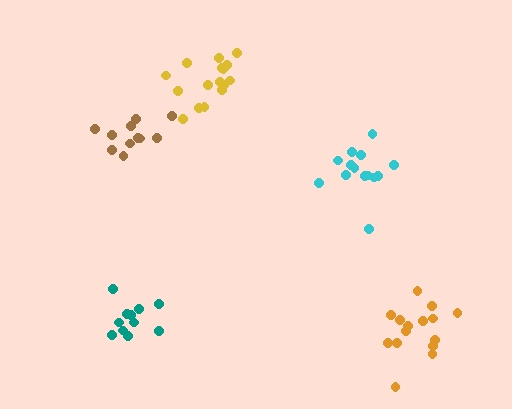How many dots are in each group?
Group 1: 14 dots, Group 2: 16 dots, Group 3: 15 dots, Group 4: 11 dots, Group 5: 11 dots (67 total).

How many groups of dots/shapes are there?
There are 5 groups.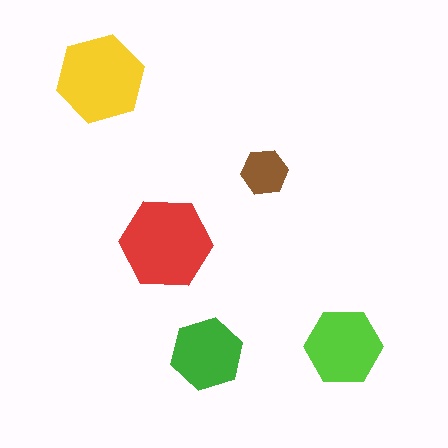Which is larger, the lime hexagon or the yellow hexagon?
The yellow one.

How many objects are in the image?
There are 5 objects in the image.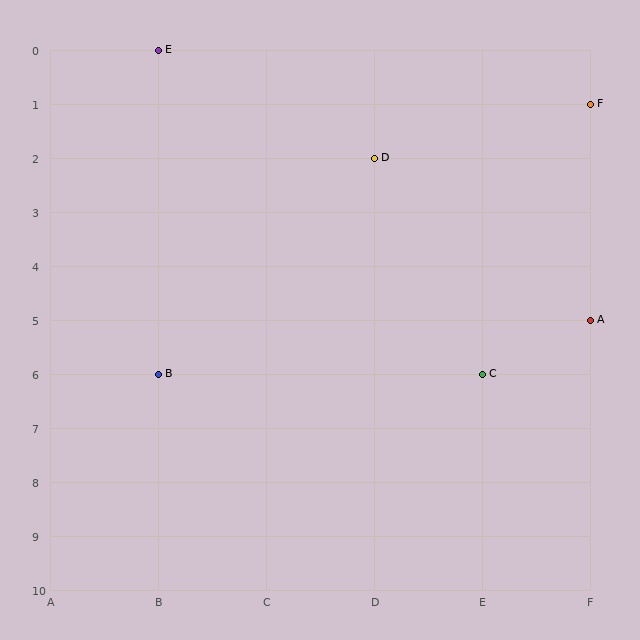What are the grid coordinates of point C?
Point C is at grid coordinates (E, 6).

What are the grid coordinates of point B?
Point B is at grid coordinates (B, 6).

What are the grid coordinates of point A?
Point A is at grid coordinates (F, 5).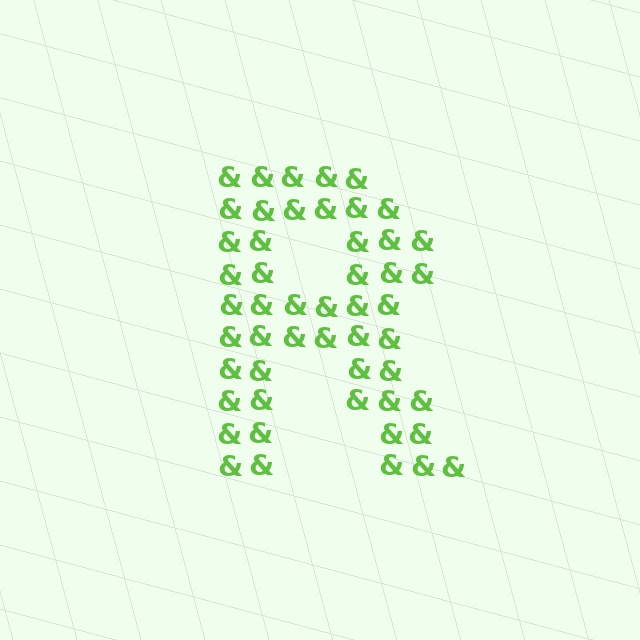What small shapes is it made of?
It is made of small ampersands.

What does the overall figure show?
The overall figure shows the letter R.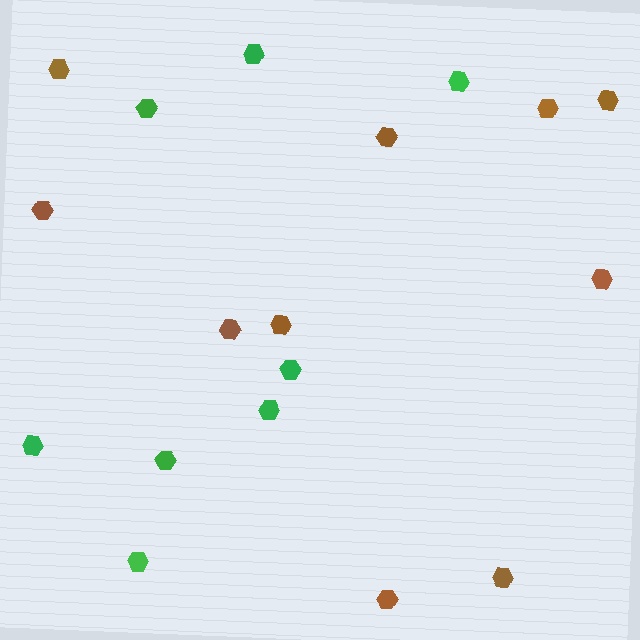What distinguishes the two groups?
There are 2 groups: one group of brown hexagons (10) and one group of green hexagons (8).